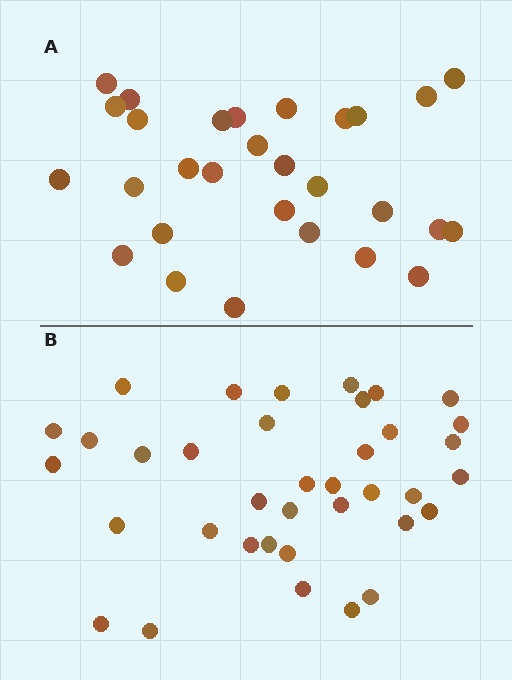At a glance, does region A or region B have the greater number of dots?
Region B (the bottom region) has more dots.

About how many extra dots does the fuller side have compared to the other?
Region B has roughly 8 or so more dots than region A.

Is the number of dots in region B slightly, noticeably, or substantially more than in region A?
Region B has noticeably more, but not dramatically so. The ratio is roughly 1.3 to 1.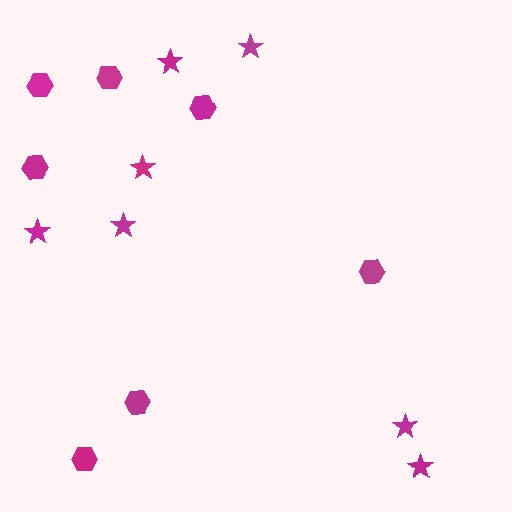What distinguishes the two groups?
There are 2 groups: one group of stars (7) and one group of hexagons (7).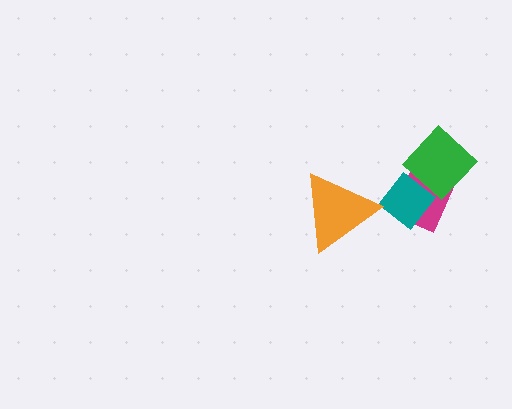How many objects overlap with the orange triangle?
0 objects overlap with the orange triangle.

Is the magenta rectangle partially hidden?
Yes, it is partially covered by another shape.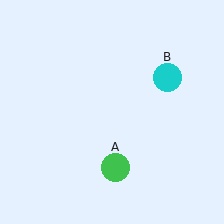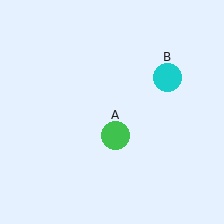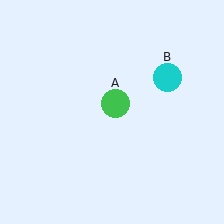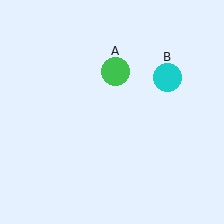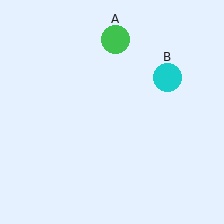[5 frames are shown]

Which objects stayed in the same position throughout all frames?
Cyan circle (object B) remained stationary.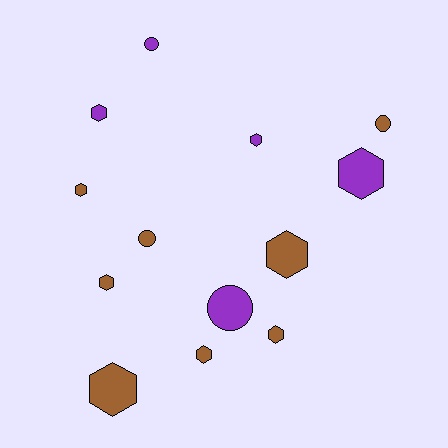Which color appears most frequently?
Brown, with 8 objects.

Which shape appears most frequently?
Hexagon, with 9 objects.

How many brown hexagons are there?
There are 6 brown hexagons.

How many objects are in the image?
There are 13 objects.